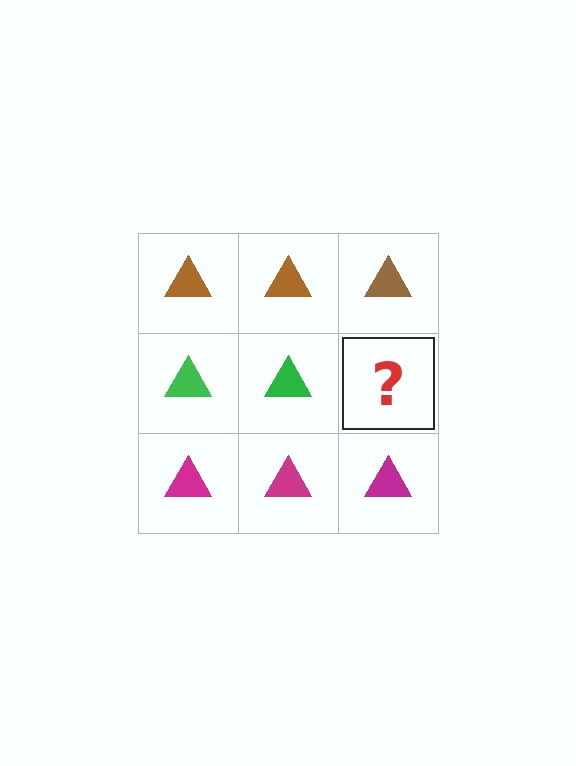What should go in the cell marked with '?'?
The missing cell should contain a green triangle.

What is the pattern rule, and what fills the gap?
The rule is that each row has a consistent color. The gap should be filled with a green triangle.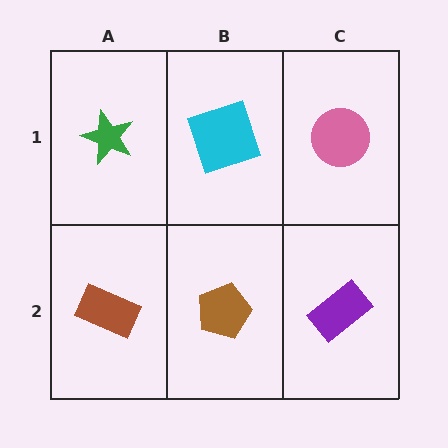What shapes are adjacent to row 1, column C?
A purple rectangle (row 2, column C), a cyan square (row 1, column B).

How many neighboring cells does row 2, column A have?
2.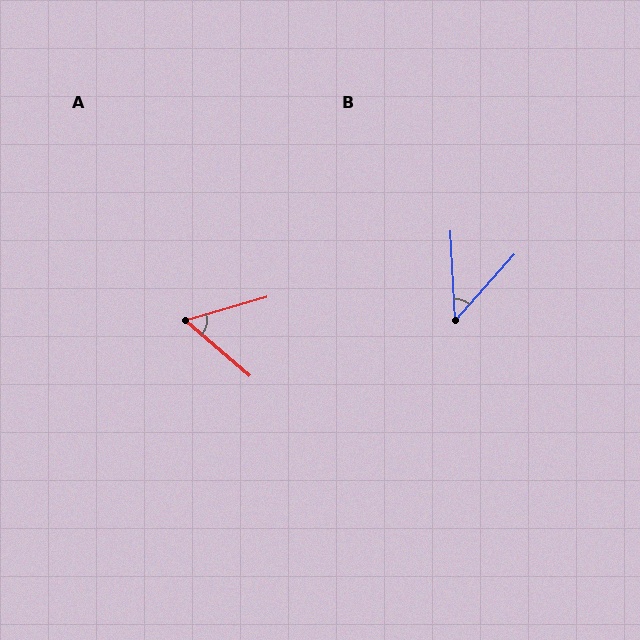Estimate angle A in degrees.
Approximately 57 degrees.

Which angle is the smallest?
B, at approximately 45 degrees.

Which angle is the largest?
A, at approximately 57 degrees.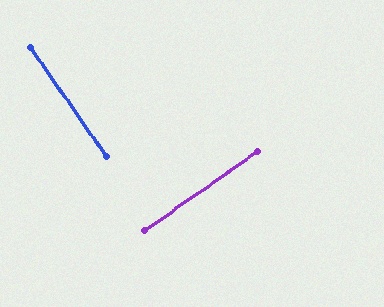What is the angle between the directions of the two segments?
Approximately 90 degrees.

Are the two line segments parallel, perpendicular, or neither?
Perpendicular — they meet at approximately 90°.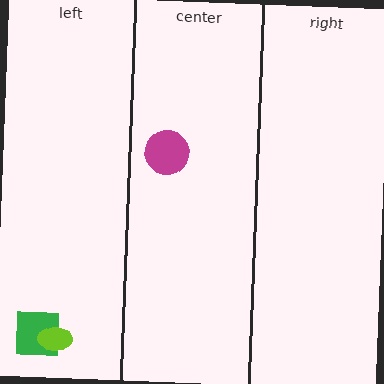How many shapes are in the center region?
1.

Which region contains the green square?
The left region.